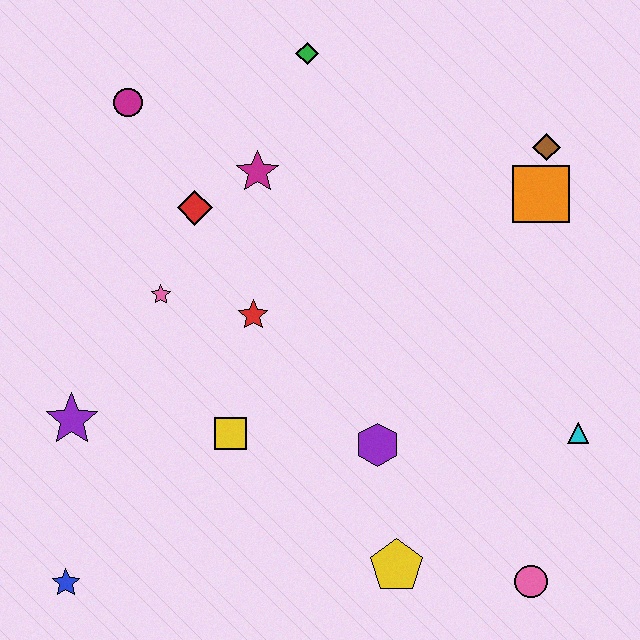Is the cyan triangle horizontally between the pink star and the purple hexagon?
No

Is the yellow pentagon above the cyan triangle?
No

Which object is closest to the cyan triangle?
The pink circle is closest to the cyan triangle.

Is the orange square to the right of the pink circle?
Yes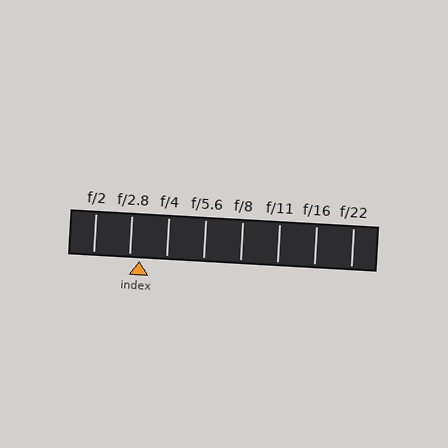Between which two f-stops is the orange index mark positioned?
The index mark is between f/2.8 and f/4.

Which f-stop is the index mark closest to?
The index mark is closest to f/2.8.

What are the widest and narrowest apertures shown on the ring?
The widest aperture shown is f/2 and the narrowest is f/22.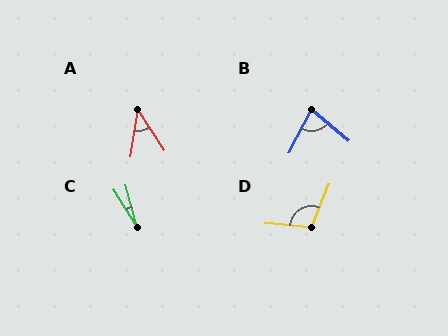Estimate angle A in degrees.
Approximately 42 degrees.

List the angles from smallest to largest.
C (17°), A (42°), B (77°), D (106°).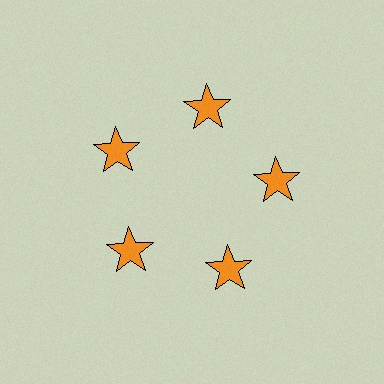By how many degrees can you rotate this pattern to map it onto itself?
The pattern maps onto itself every 72 degrees of rotation.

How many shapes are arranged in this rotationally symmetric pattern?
There are 5 shapes, arranged in 5 groups of 1.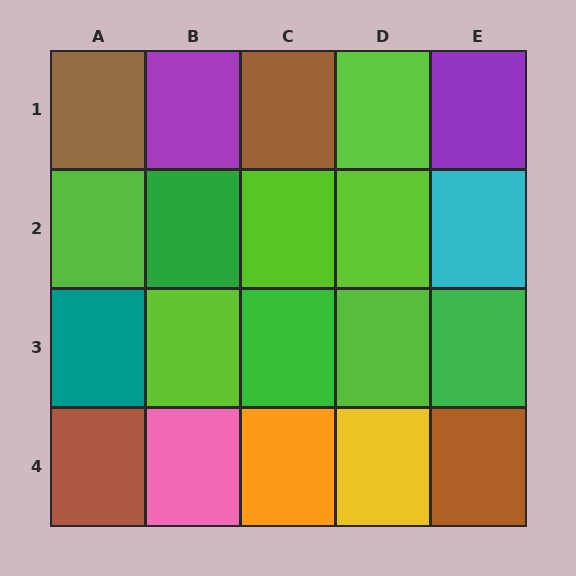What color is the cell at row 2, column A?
Lime.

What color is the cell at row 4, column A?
Brown.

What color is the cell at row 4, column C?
Orange.